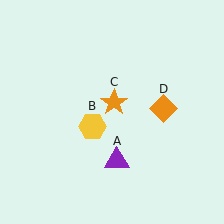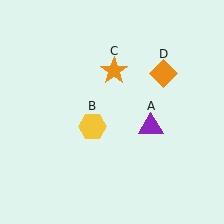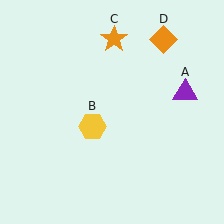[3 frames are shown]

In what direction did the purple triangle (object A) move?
The purple triangle (object A) moved up and to the right.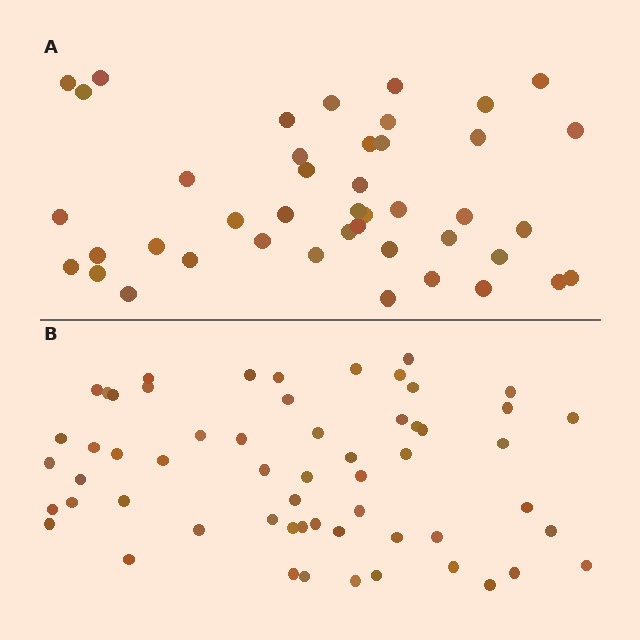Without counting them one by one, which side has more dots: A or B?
Region B (the bottom region) has more dots.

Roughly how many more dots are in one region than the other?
Region B has approximately 15 more dots than region A.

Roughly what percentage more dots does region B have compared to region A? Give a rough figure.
About 35% more.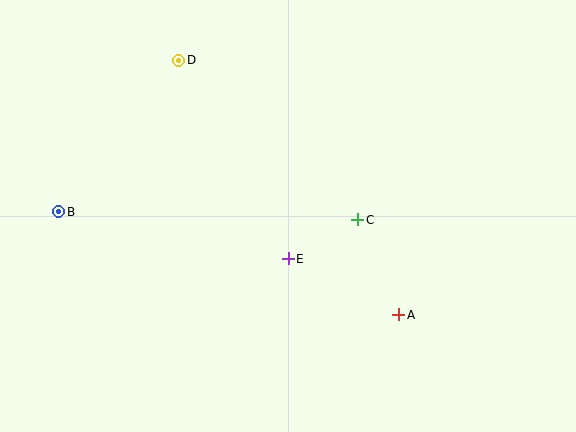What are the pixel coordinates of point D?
Point D is at (179, 60).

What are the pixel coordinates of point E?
Point E is at (288, 259).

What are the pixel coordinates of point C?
Point C is at (358, 220).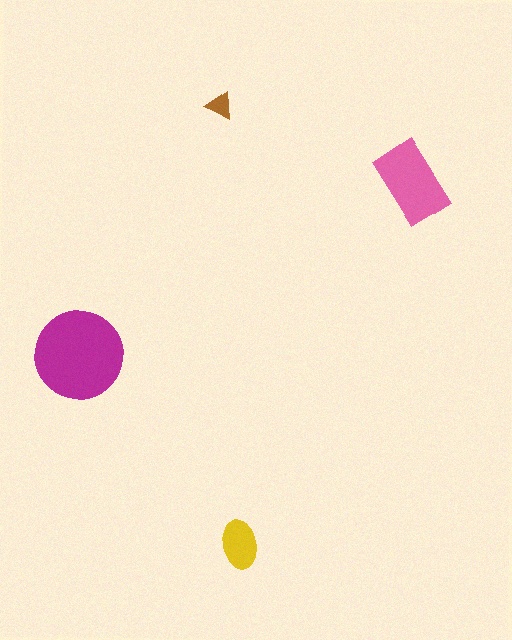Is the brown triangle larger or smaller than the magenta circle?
Smaller.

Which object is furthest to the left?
The magenta circle is leftmost.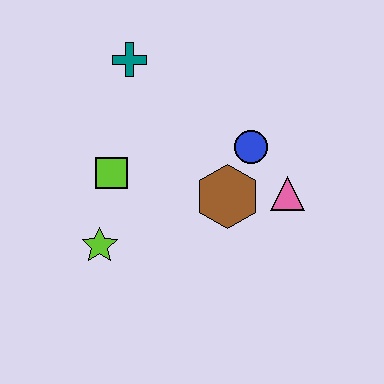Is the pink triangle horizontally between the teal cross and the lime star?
No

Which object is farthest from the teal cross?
The pink triangle is farthest from the teal cross.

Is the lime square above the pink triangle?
Yes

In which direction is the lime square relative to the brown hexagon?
The lime square is to the left of the brown hexagon.